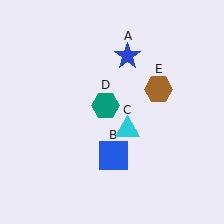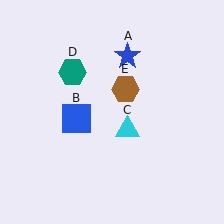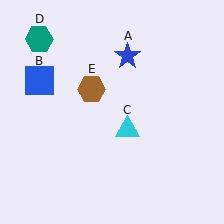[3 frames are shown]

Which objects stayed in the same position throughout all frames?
Blue star (object A) and cyan triangle (object C) remained stationary.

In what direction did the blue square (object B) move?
The blue square (object B) moved up and to the left.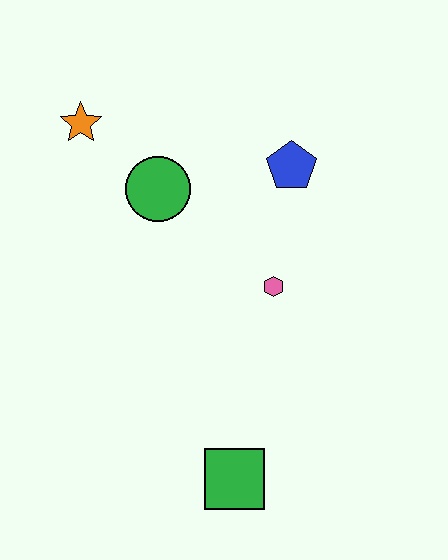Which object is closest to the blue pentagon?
The pink hexagon is closest to the blue pentagon.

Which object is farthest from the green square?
The orange star is farthest from the green square.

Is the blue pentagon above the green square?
Yes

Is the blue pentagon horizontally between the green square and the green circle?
No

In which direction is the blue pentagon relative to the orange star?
The blue pentagon is to the right of the orange star.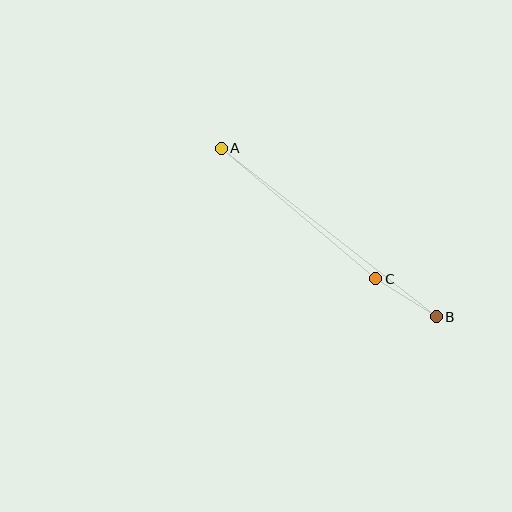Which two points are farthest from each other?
Points A and B are farthest from each other.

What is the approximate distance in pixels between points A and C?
The distance between A and C is approximately 202 pixels.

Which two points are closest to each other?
Points B and C are closest to each other.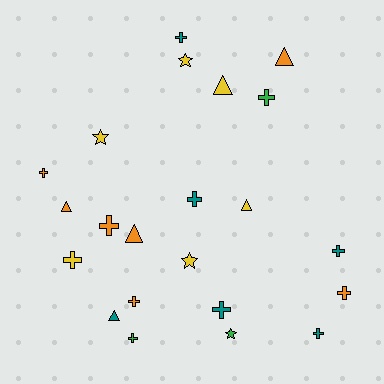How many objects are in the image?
There are 22 objects.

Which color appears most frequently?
Orange, with 7 objects.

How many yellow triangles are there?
There are 2 yellow triangles.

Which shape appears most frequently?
Cross, with 12 objects.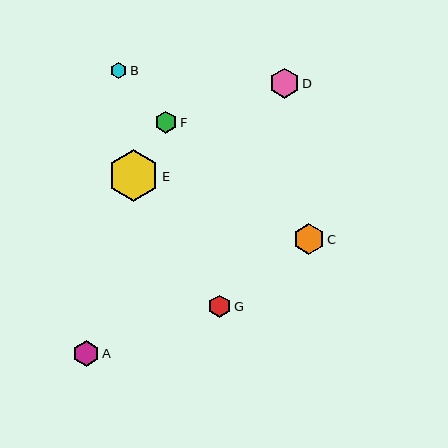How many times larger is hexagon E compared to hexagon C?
Hexagon E is approximately 1.7 times the size of hexagon C.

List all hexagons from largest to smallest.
From largest to smallest: E, C, D, A, G, F, B.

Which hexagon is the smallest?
Hexagon B is the smallest with a size of approximately 16 pixels.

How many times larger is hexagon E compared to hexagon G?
Hexagon E is approximately 2.3 times the size of hexagon G.